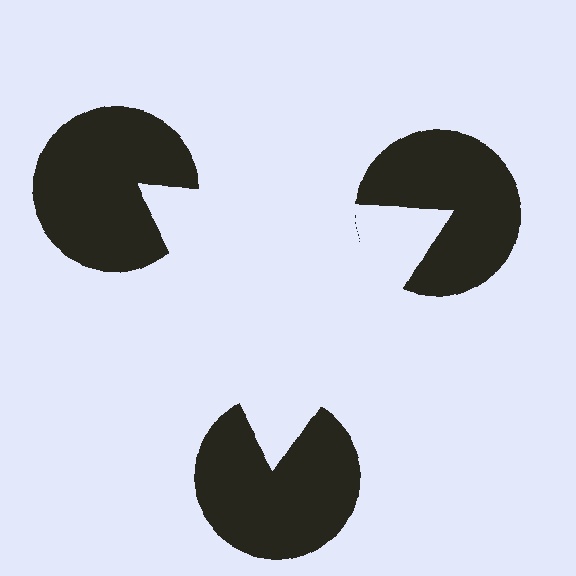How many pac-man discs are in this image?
There are 3 — one at each vertex of the illusory triangle.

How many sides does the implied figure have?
3 sides.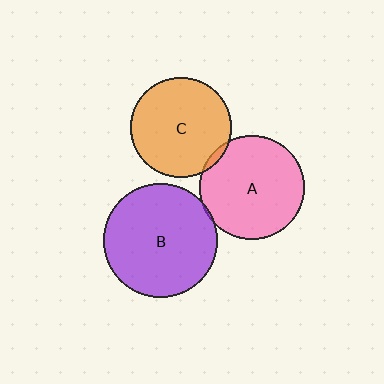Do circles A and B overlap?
Yes.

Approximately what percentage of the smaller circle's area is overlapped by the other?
Approximately 5%.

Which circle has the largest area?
Circle B (purple).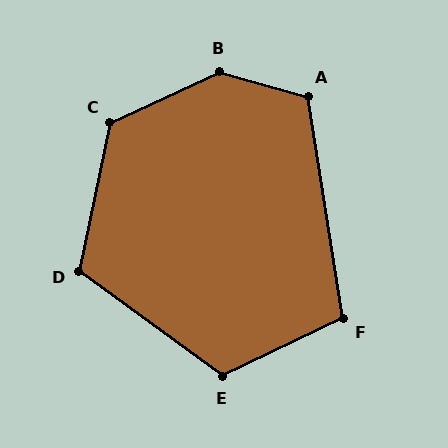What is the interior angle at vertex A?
Approximately 115 degrees (obtuse).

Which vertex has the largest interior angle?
B, at approximately 139 degrees.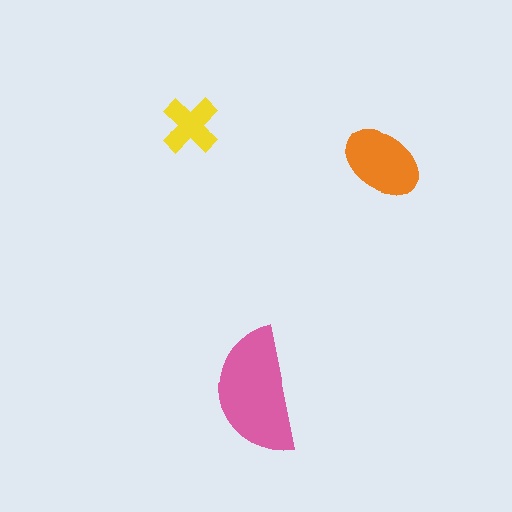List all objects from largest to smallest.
The pink semicircle, the orange ellipse, the yellow cross.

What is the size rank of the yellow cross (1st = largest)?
3rd.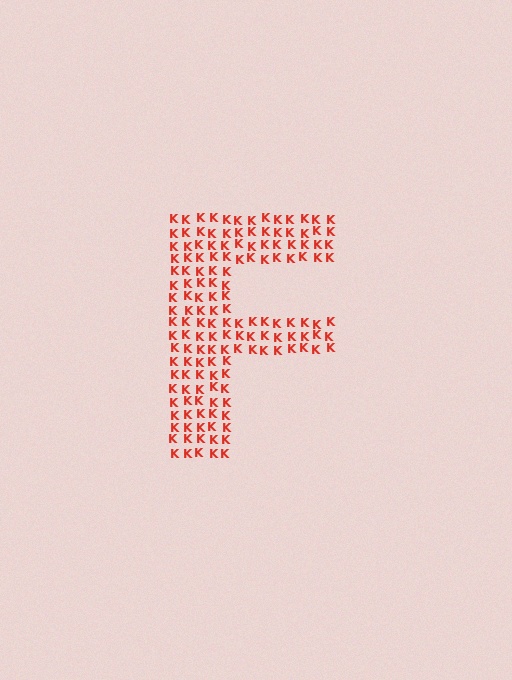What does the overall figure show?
The overall figure shows the letter F.